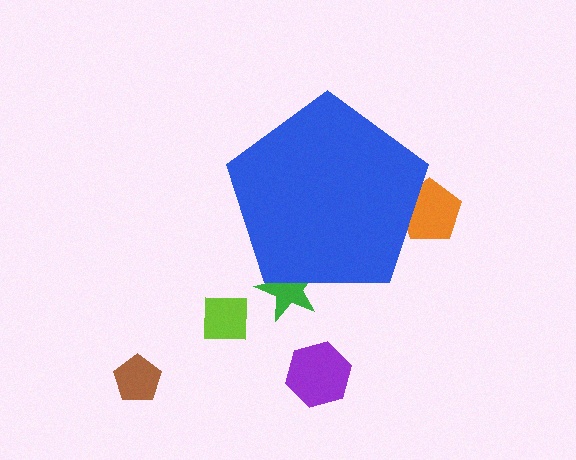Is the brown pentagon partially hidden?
No, the brown pentagon is fully visible.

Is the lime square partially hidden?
No, the lime square is fully visible.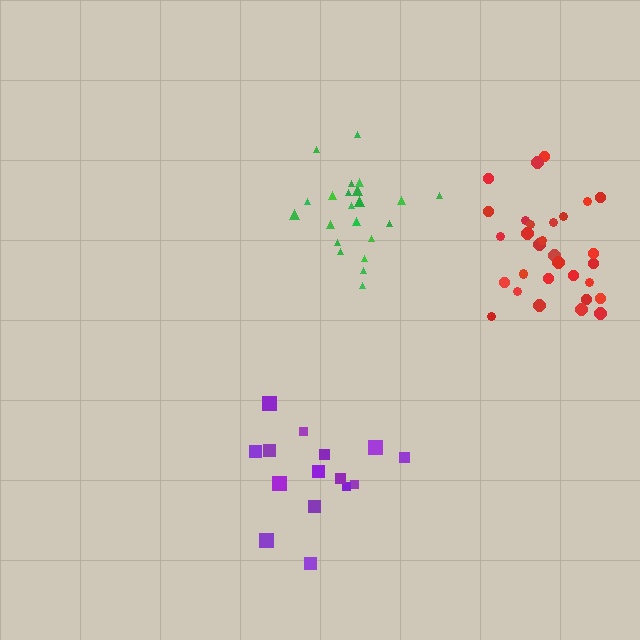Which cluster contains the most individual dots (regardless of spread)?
Red (31).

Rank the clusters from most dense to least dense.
green, red, purple.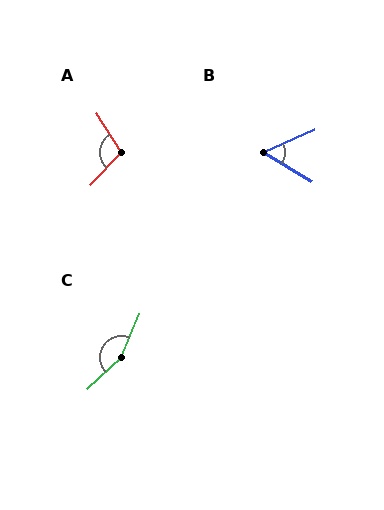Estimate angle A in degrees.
Approximately 105 degrees.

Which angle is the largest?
C, at approximately 155 degrees.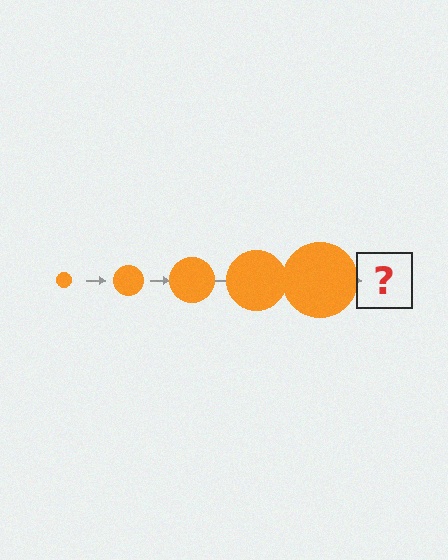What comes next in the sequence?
The next element should be an orange circle, larger than the previous one.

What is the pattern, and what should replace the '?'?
The pattern is that the circle gets progressively larger each step. The '?' should be an orange circle, larger than the previous one.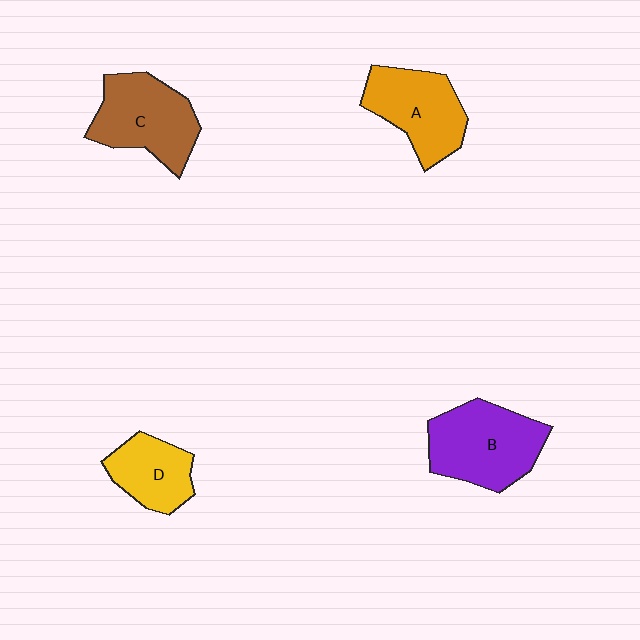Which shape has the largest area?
Shape B (purple).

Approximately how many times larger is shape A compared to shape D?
Approximately 1.3 times.